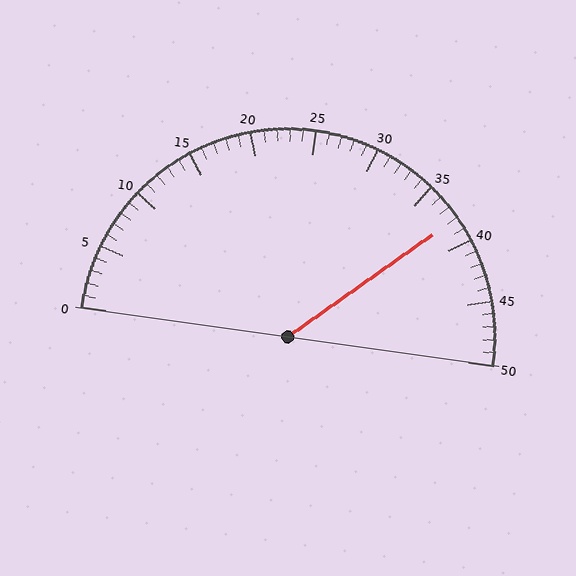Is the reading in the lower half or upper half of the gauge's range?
The reading is in the upper half of the range (0 to 50).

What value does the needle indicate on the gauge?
The needle indicates approximately 38.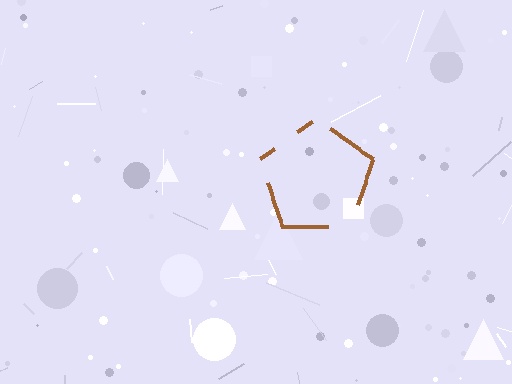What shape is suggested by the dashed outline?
The dashed outline suggests a pentagon.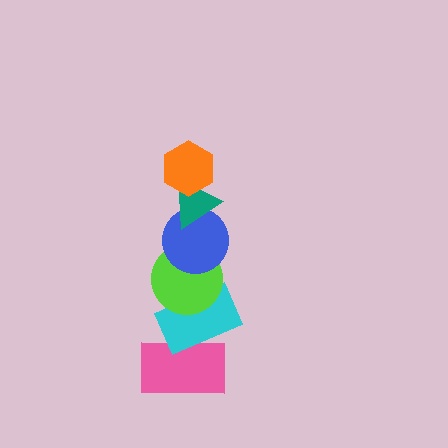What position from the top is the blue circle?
The blue circle is 3rd from the top.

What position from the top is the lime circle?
The lime circle is 4th from the top.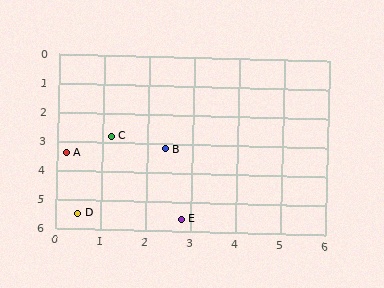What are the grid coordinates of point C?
Point C is at approximately (1.2, 2.8).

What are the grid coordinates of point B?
Point B is at approximately (2.4, 3.2).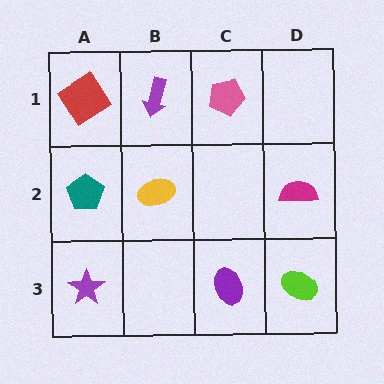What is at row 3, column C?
A purple ellipse.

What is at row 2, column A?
A teal pentagon.